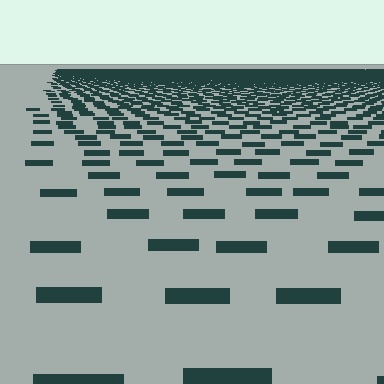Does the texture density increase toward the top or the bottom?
Density increases toward the top.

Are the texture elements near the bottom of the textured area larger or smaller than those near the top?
Larger. Near the bottom, elements are closer to the viewer and appear at a bigger on-screen size.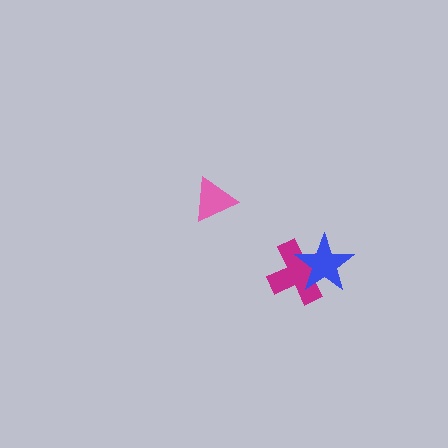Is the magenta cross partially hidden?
Yes, it is partially covered by another shape.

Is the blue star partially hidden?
No, no other shape covers it.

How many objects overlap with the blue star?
1 object overlaps with the blue star.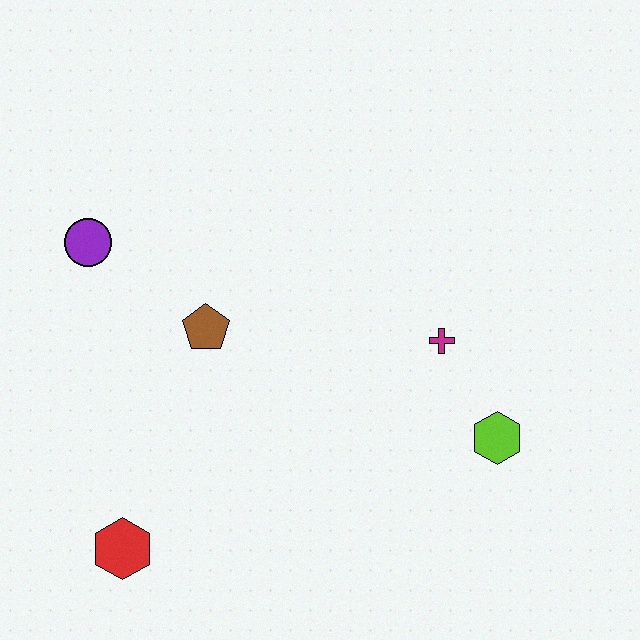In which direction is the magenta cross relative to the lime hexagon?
The magenta cross is above the lime hexagon.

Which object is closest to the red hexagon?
The brown pentagon is closest to the red hexagon.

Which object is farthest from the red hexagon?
The lime hexagon is farthest from the red hexagon.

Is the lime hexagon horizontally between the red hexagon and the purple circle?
No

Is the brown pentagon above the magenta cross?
Yes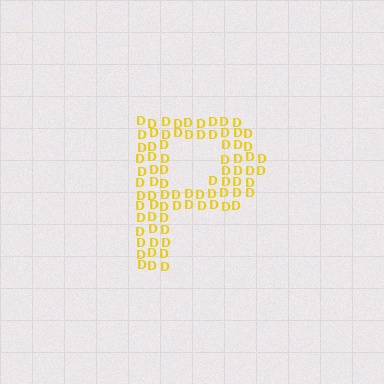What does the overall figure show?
The overall figure shows the letter P.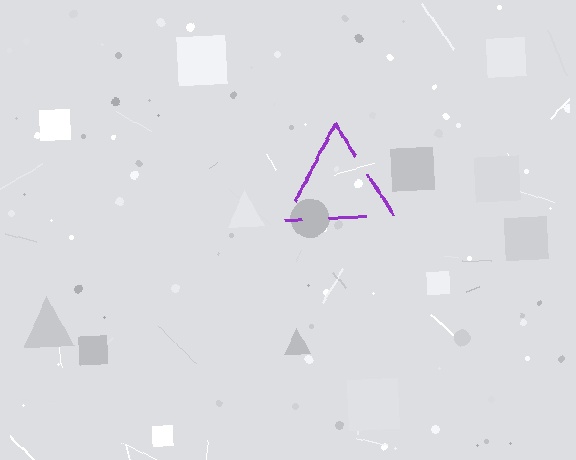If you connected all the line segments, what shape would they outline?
They would outline a triangle.